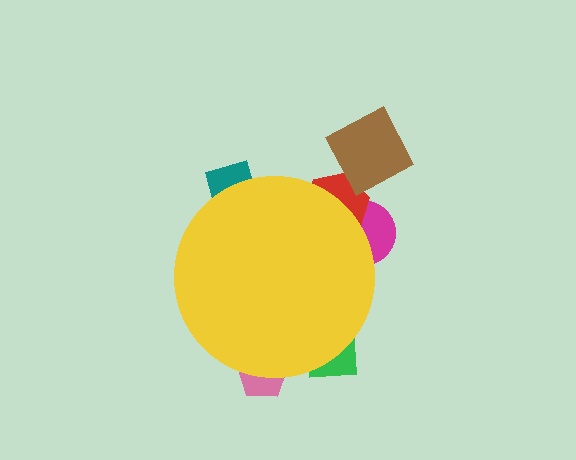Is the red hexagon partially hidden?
Yes, the red hexagon is partially hidden behind the yellow circle.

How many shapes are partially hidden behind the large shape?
5 shapes are partially hidden.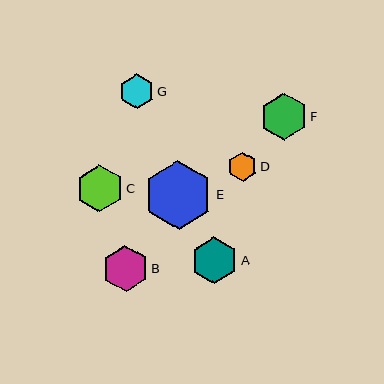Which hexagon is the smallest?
Hexagon D is the smallest with a size of approximately 29 pixels.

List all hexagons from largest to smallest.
From largest to smallest: E, C, A, F, B, G, D.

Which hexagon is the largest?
Hexagon E is the largest with a size of approximately 69 pixels.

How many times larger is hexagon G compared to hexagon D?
Hexagon G is approximately 1.2 times the size of hexagon D.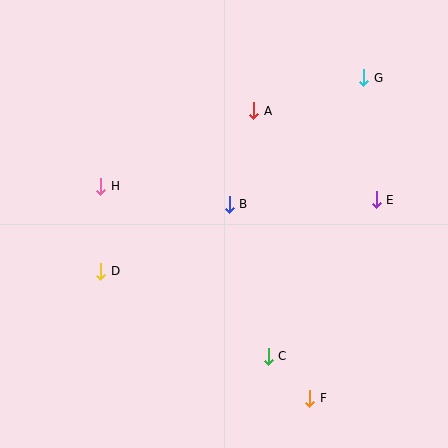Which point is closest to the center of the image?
Point B at (229, 204) is closest to the center.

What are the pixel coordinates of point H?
Point H is at (101, 186).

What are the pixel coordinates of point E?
Point E is at (376, 200).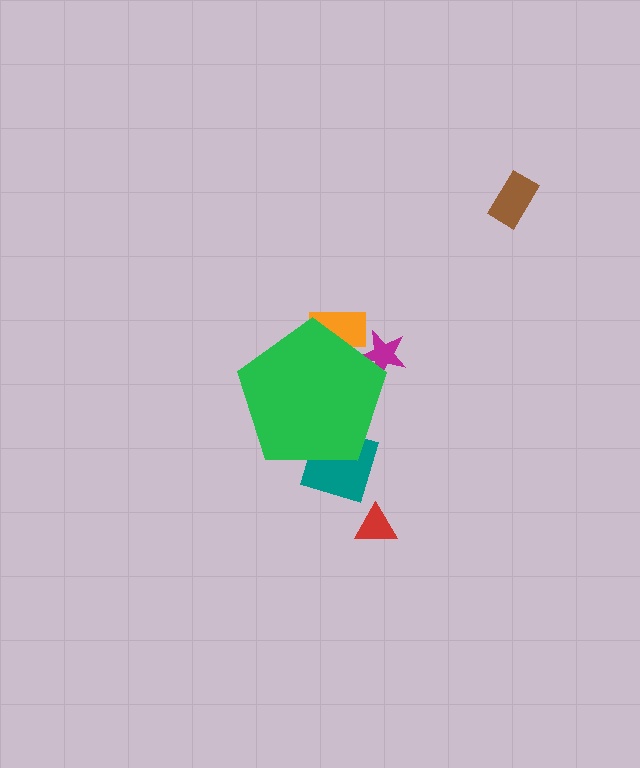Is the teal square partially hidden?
Yes, the teal square is partially hidden behind the green pentagon.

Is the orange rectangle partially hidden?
Yes, the orange rectangle is partially hidden behind the green pentagon.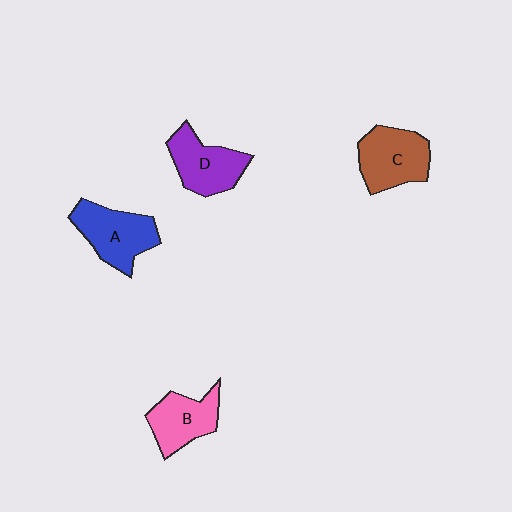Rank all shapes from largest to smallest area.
From largest to smallest: A (blue), C (brown), D (purple), B (pink).